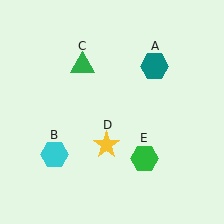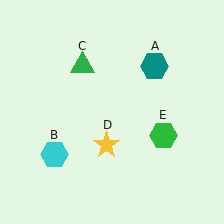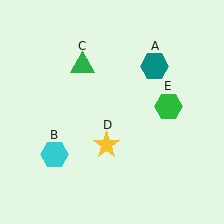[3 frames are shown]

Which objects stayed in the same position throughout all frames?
Teal hexagon (object A) and cyan hexagon (object B) and green triangle (object C) and yellow star (object D) remained stationary.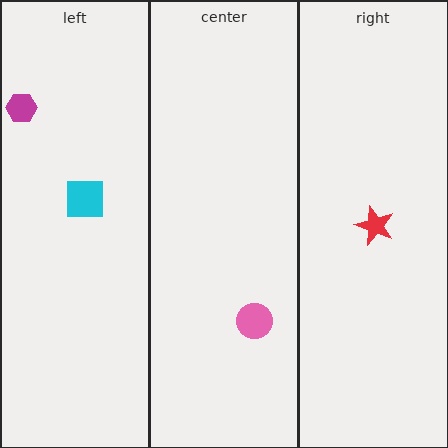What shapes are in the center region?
The pink circle.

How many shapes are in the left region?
2.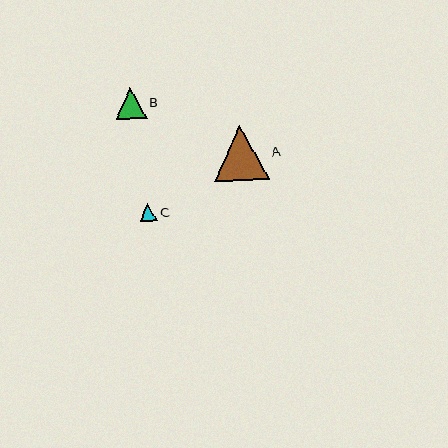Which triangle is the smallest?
Triangle C is the smallest with a size of approximately 17 pixels.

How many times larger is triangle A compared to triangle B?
Triangle A is approximately 1.8 times the size of triangle B.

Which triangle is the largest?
Triangle A is the largest with a size of approximately 55 pixels.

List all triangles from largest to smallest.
From largest to smallest: A, B, C.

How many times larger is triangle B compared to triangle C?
Triangle B is approximately 1.8 times the size of triangle C.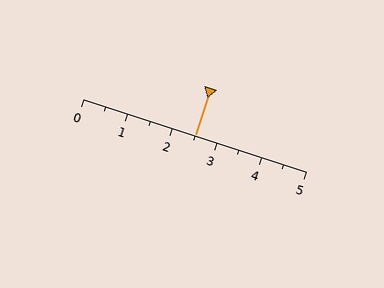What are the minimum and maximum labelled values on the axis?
The axis runs from 0 to 5.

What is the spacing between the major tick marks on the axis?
The major ticks are spaced 1 apart.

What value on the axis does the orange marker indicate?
The marker indicates approximately 2.5.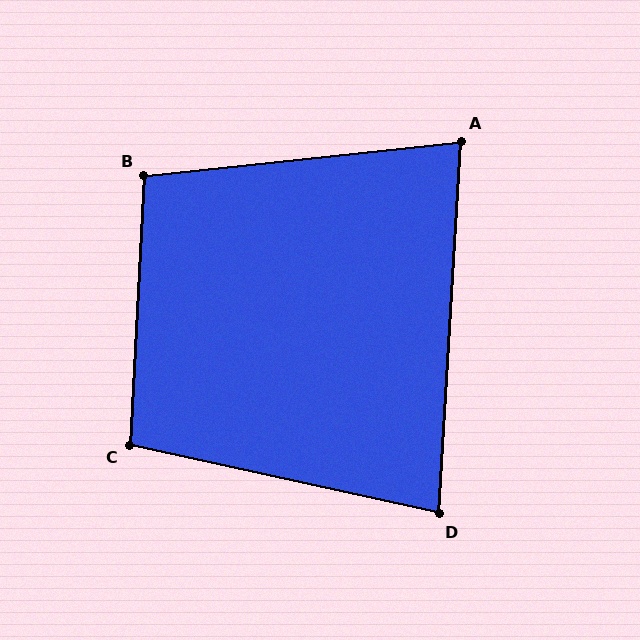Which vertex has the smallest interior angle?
A, at approximately 80 degrees.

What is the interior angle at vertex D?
Approximately 81 degrees (acute).